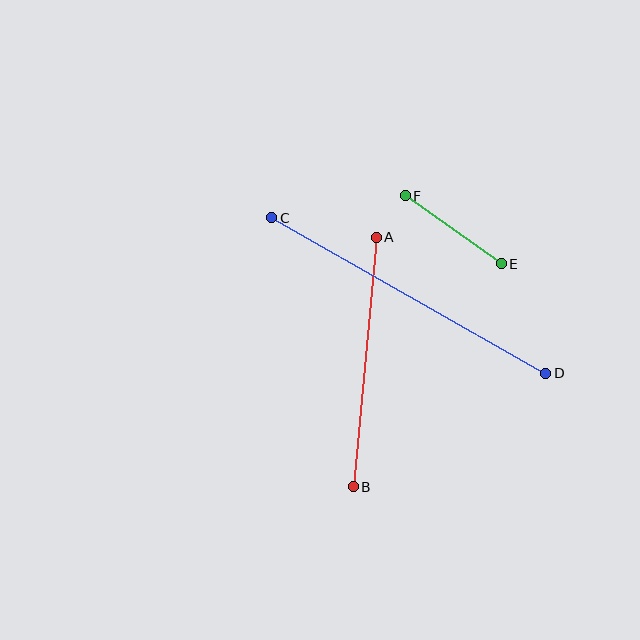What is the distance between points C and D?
The distance is approximately 315 pixels.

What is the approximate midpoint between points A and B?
The midpoint is at approximately (365, 362) pixels.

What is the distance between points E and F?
The distance is approximately 118 pixels.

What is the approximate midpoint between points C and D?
The midpoint is at approximately (409, 295) pixels.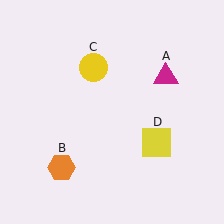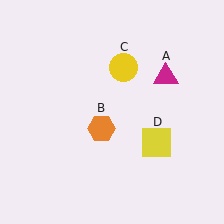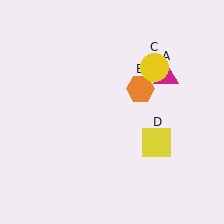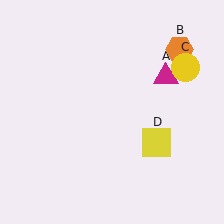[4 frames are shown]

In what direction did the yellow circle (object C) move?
The yellow circle (object C) moved right.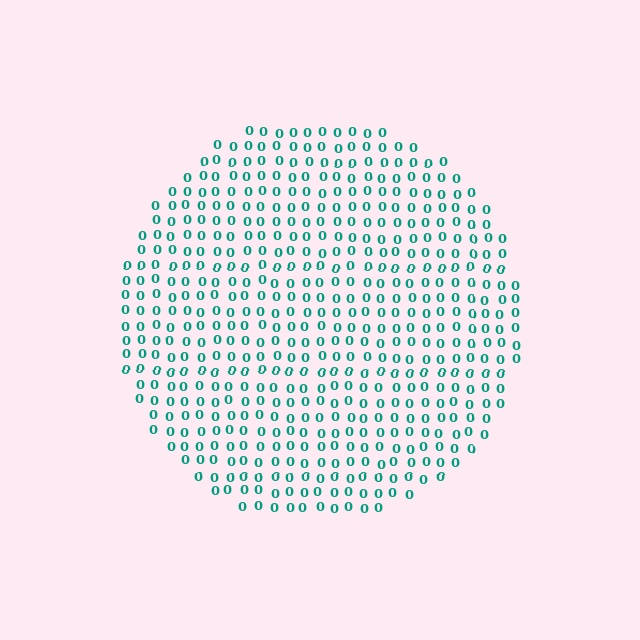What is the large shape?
The large shape is a circle.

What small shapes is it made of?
It is made of small digit 0's.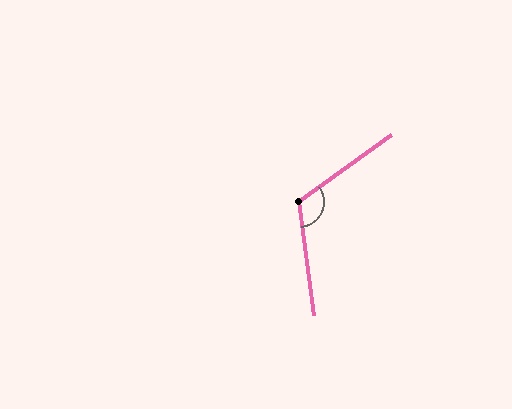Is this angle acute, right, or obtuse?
It is obtuse.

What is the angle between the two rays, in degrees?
Approximately 119 degrees.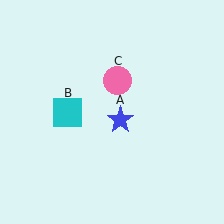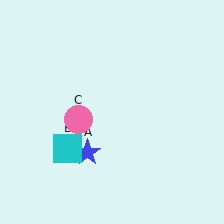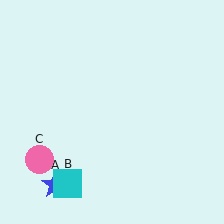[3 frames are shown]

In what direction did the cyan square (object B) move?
The cyan square (object B) moved down.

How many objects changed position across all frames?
3 objects changed position: blue star (object A), cyan square (object B), pink circle (object C).